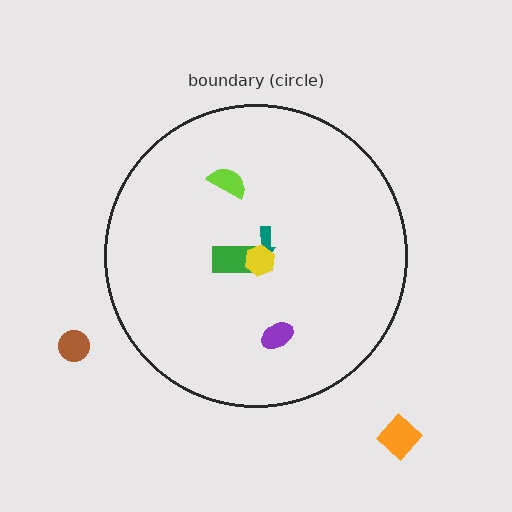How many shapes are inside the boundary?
5 inside, 2 outside.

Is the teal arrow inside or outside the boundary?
Inside.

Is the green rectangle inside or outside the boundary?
Inside.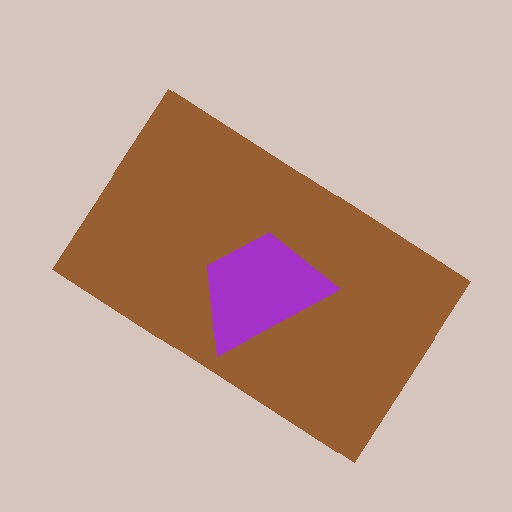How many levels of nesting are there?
2.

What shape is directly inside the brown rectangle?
The purple trapezoid.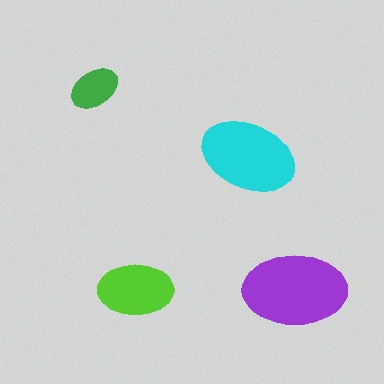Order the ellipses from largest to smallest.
the purple one, the cyan one, the lime one, the green one.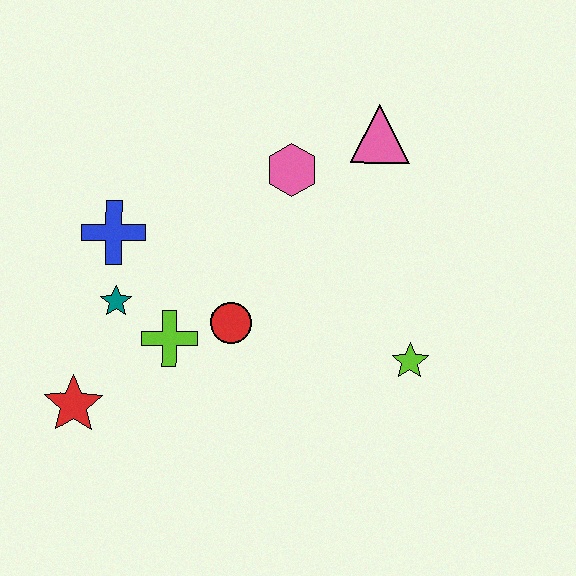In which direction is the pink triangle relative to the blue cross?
The pink triangle is to the right of the blue cross.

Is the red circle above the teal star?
No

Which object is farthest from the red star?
The pink triangle is farthest from the red star.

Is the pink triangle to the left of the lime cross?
No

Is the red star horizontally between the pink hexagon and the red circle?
No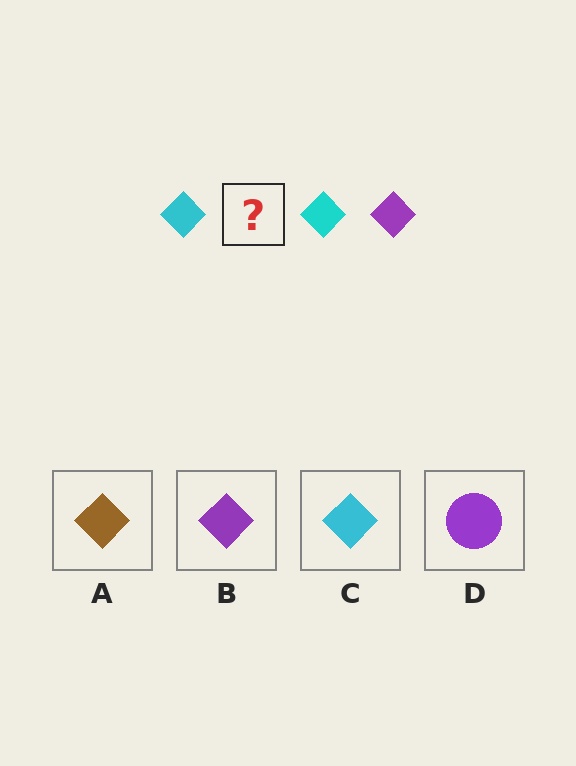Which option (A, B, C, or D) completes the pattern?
B.